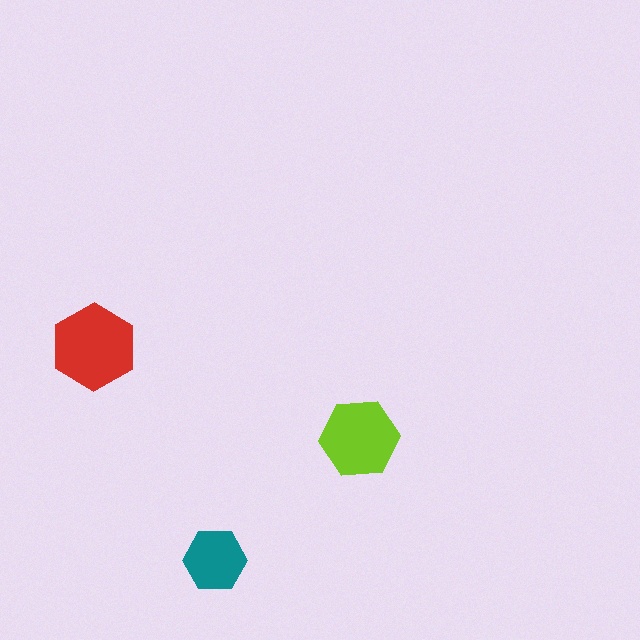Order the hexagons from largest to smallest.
the red one, the lime one, the teal one.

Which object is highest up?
The red hexagon is topmost.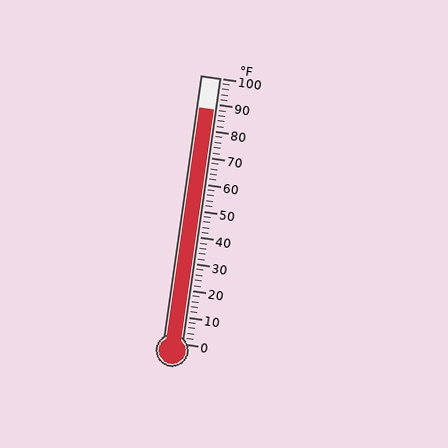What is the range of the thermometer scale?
The thermometer scale ranges from 0°F to 100°F.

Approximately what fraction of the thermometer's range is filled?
The thermometer is filled to approximately 90% of its range.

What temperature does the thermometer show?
The thermometer shows approximately 88°F.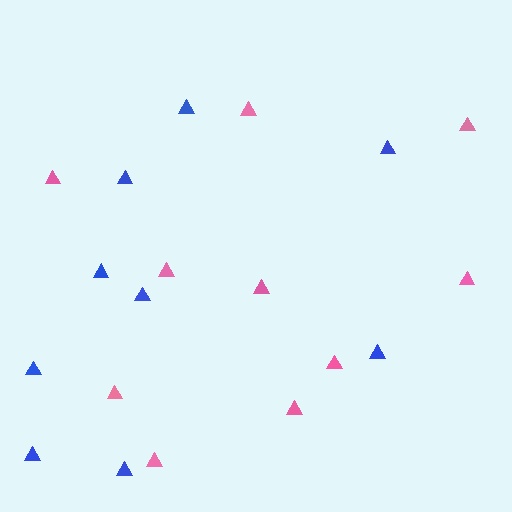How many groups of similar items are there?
There are 2 groups: one group of pink triangles (10) and one group of blue triangles (9).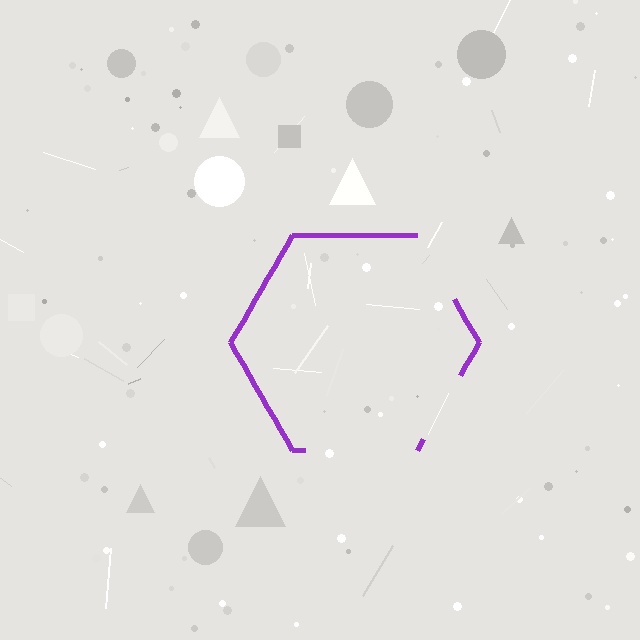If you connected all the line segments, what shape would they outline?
They would outline a hexagon.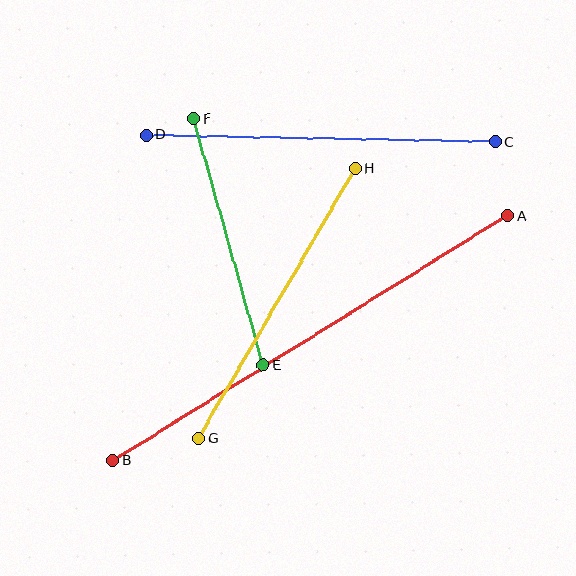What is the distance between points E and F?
The distance is approximately 257 pixels.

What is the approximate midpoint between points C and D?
The midpoint is at approximately (321, 138) pixels.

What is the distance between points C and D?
The distance is approximately 349 pixels.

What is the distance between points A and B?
The distance is approximately 464 pixels.